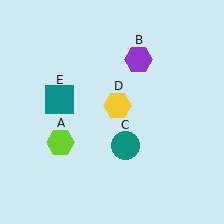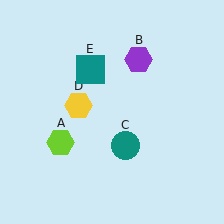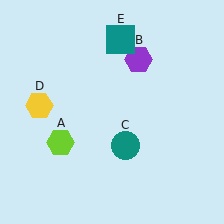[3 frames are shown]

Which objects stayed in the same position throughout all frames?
Lime hexagon (object A) and purple hexagon (object B) and teal circle (object C) remained stationary.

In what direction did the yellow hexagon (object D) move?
The yellow hexagon (object D) moved left.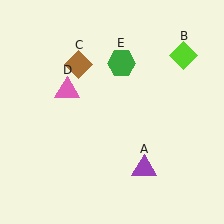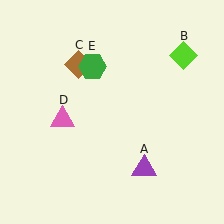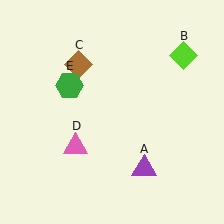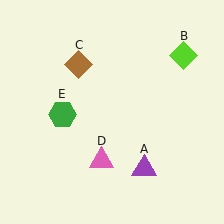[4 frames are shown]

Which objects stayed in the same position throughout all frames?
Purple triangle (object A) and lime diamond (object B) and brown diamond (object C) remained stationary.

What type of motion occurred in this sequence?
The pink triangle (object D), green hexagon (object E) rotated counterclockwise around the center of the scene.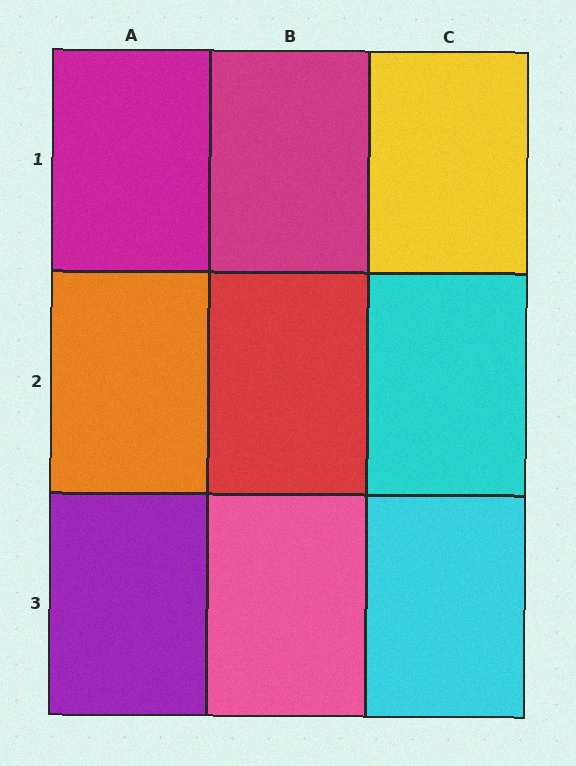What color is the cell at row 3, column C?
Cyan.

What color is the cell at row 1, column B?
Magenta.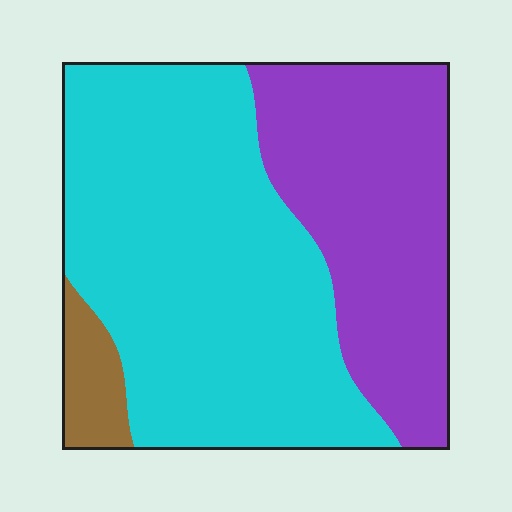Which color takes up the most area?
Cyan, at roughly 60%.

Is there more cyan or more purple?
Cyan.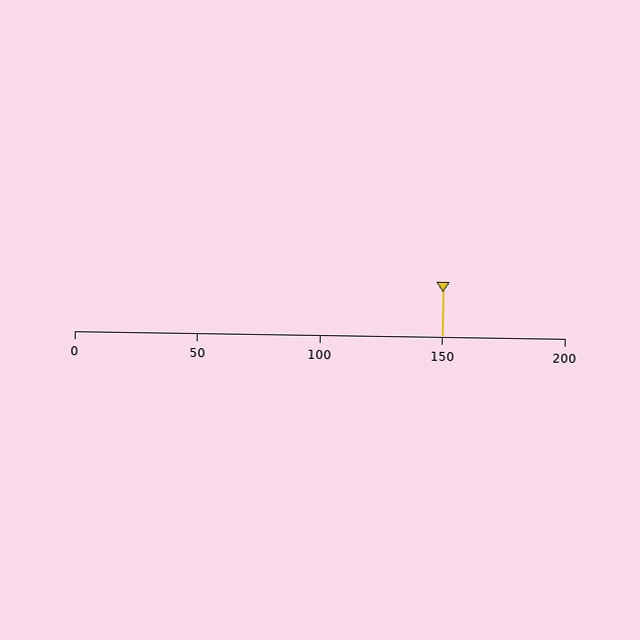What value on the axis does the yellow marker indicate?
The marker indicates approximately 150.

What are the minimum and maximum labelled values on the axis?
The axis runs from 0 to 200.